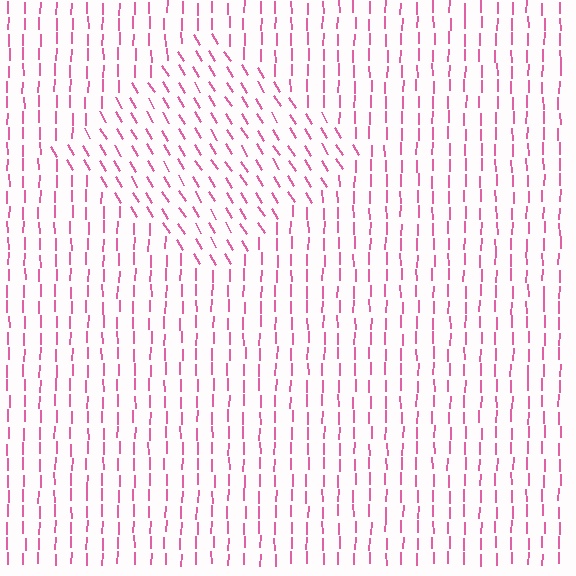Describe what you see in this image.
The image is filled with small pink line segments. A diamond region in the image has lines oriented differently from the surrounding lines, creating a visible texture boundary.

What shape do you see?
I see a diamond.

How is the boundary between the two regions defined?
The boundary is defined purely by a change in line orientation (approximately 32 degrees difference). All lines are the same color and thickness.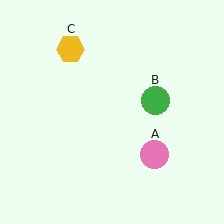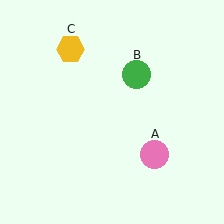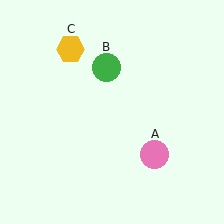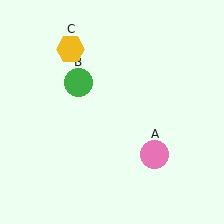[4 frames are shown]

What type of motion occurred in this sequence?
The green circle (object B) rotated counterclockwise around the center of the scene.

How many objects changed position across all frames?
1 object changed position: green circle (object B).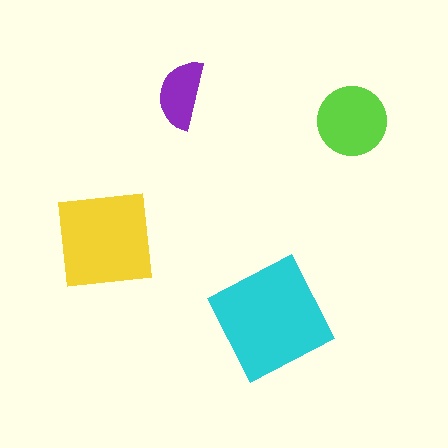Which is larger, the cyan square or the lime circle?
The cyan square.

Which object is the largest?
The cyan square.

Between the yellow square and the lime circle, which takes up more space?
The yellow square.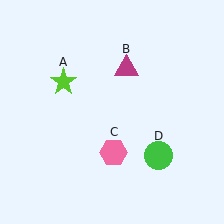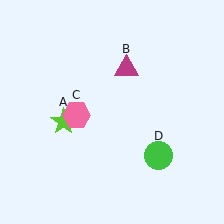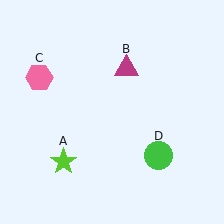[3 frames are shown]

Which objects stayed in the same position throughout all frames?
Magenta triangle (object B) and green circle (object D) remained stationary.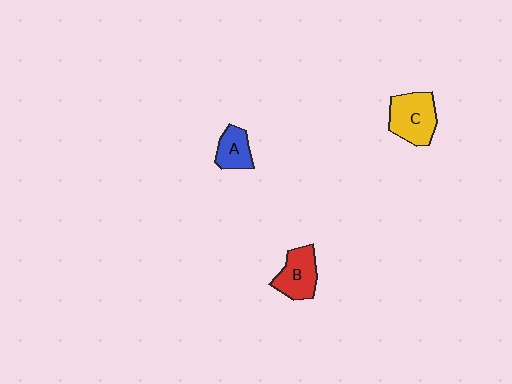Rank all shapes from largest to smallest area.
From largest to smallest: C (yellow), B (red), A (blue).